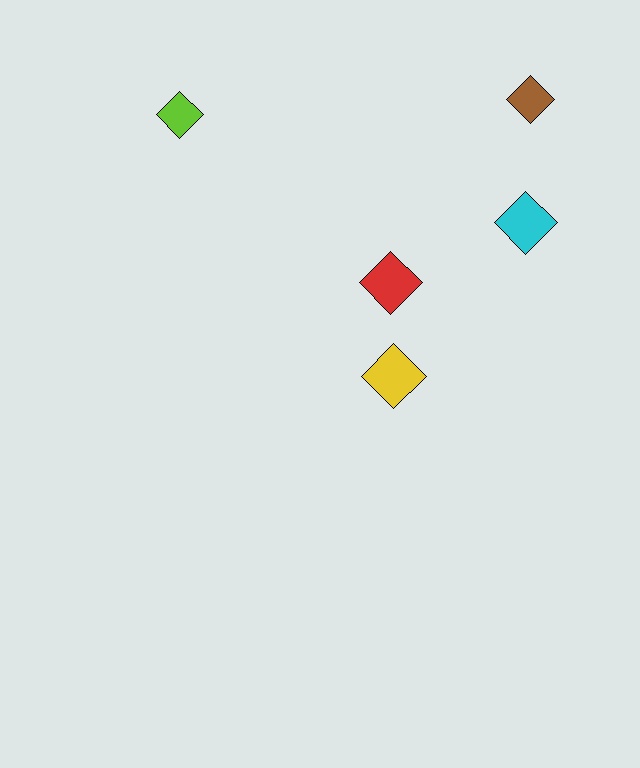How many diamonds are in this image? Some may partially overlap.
There are 5 diamonds.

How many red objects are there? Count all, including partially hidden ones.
There is 1 red object.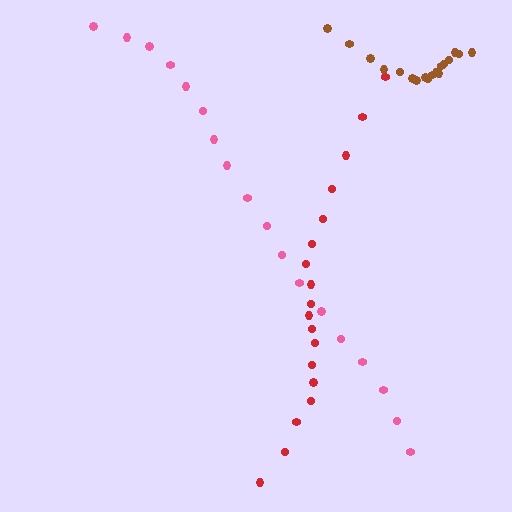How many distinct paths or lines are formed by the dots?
There are 3 distinct paths.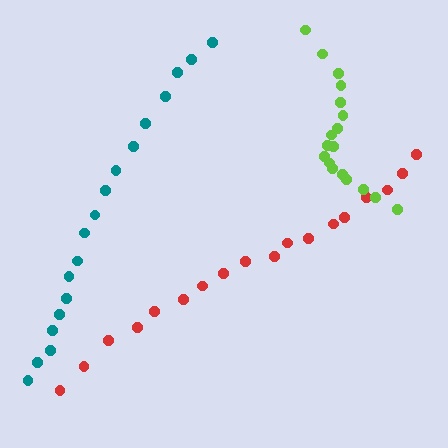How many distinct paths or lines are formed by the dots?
There are 3 distinct paths.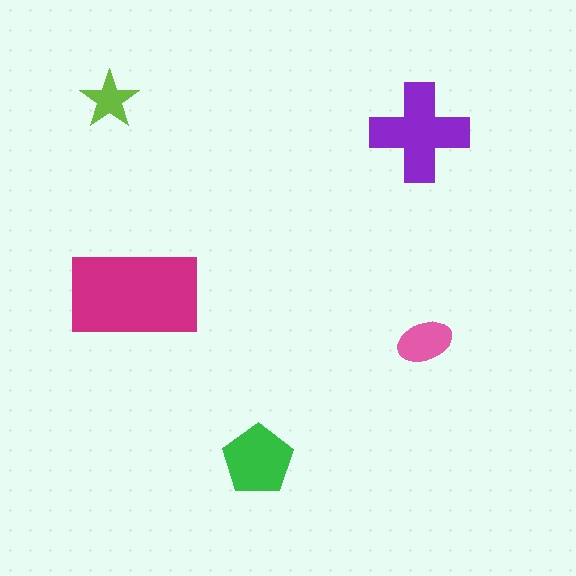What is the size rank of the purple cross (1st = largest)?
2nd.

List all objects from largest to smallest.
The magenta rectangle, the purple cross, the green pentagon, the pink ellipse, the lime star.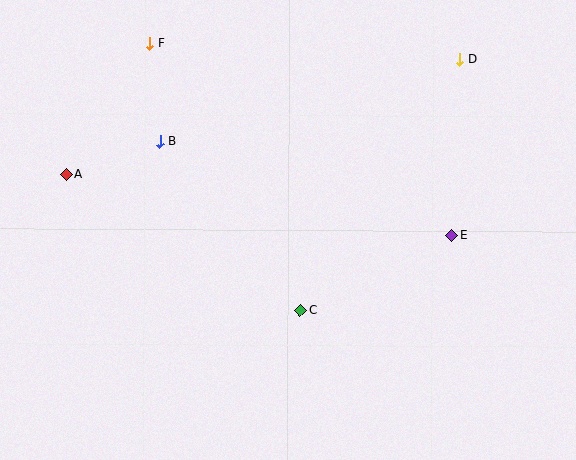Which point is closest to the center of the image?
Point C at (301, 310) is closest to the center.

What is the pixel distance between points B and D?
The distance between B and D is 311 pixels.